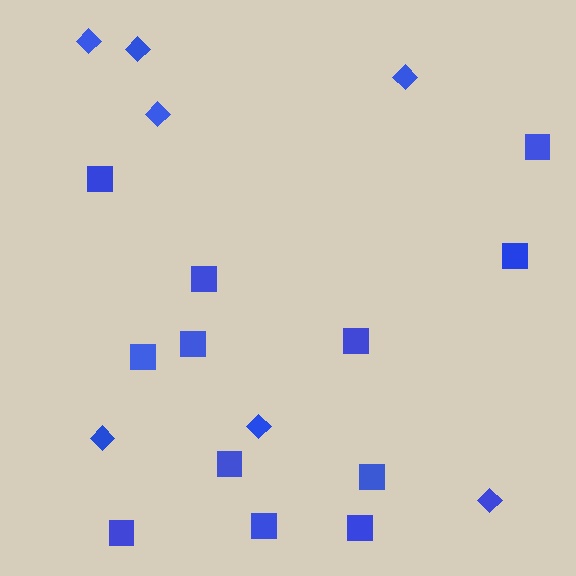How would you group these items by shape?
There are 2 groups: one group of squares (12) and one group of diamonds (7).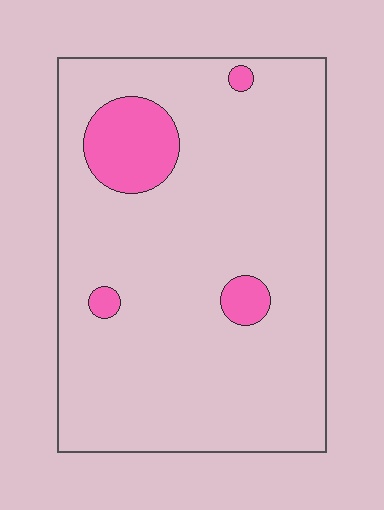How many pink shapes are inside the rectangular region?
4.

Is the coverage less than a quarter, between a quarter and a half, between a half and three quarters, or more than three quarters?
Less than a quarter.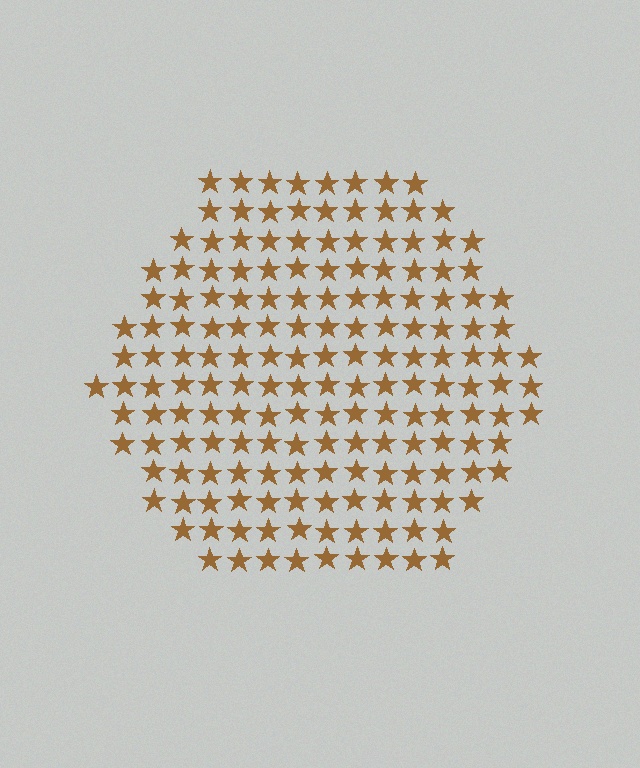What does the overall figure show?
The overall figure shows a hexagon.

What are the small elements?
The small elements are stars.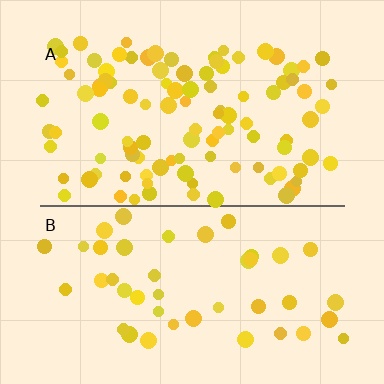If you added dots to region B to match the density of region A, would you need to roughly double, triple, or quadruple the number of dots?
Approximately double.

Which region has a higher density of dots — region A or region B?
A (the top).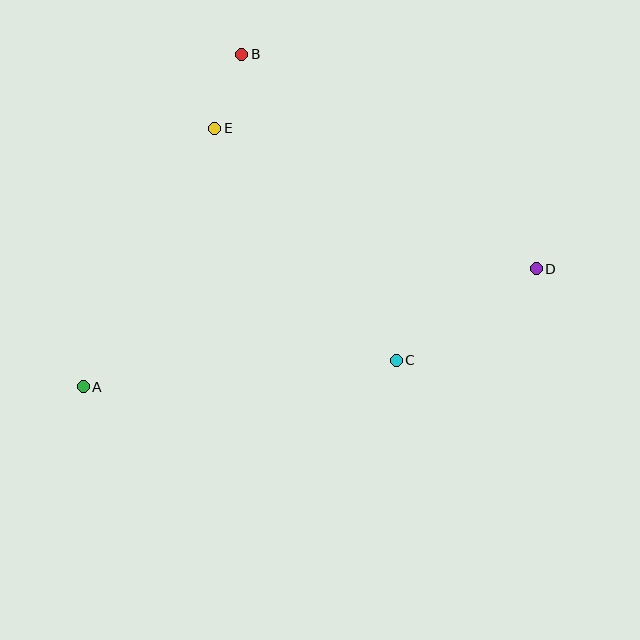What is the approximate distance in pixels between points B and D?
The distance between B and D is approximately 364 pixels.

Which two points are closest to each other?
Points B and E are closest to each other.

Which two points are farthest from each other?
Points A and D are farthest from each other.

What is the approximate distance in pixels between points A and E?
The distance between A and E is approximately 290 pixels.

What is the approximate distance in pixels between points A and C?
The distance between A and C is approximately 314 pixels.